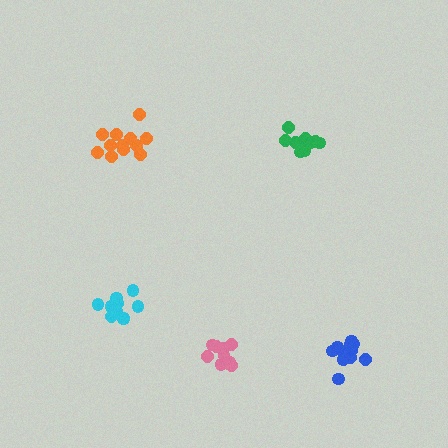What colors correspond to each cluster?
The clusters are colored: cyan, green, pink, orange, blue.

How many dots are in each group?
Group 1: 10 dots, Group 2: 11 dots, Group 3: 10 dots, Group 4: 12 dots, Group 5: 16 dots (59 total).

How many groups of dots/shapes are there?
There are 5 groups.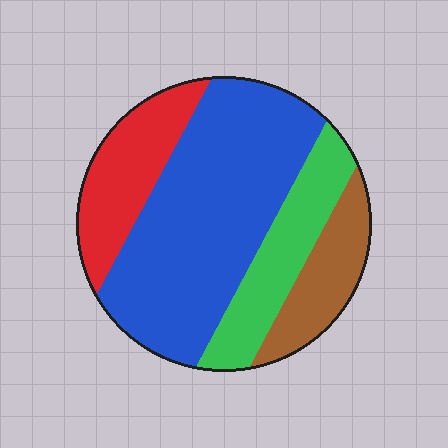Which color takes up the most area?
Blue, at roughly 50%.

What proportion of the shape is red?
Red takes up about one sixth (1/6) of the shape.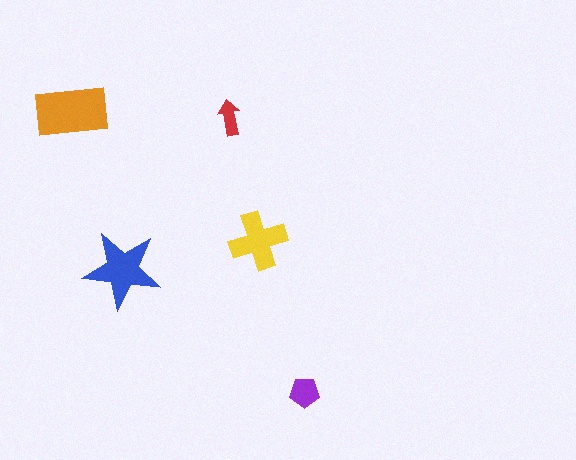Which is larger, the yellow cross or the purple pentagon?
The yellow cross.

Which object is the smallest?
The red arrow.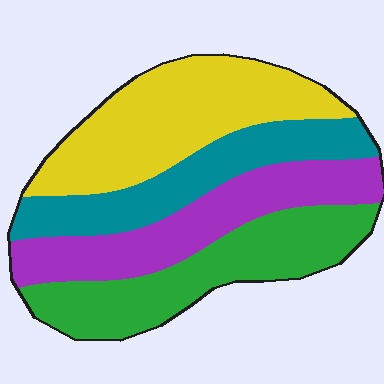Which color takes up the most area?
Yellow, at roughly 30%.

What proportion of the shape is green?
Green covers around 25% of the shape.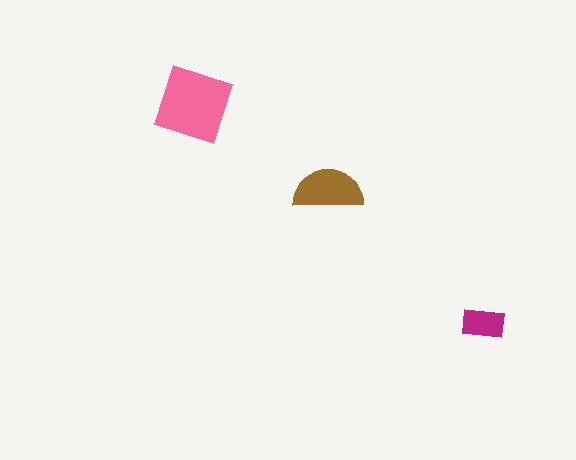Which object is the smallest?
The magenta rectangle.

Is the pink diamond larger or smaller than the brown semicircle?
Larger.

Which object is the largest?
The pink diamond.